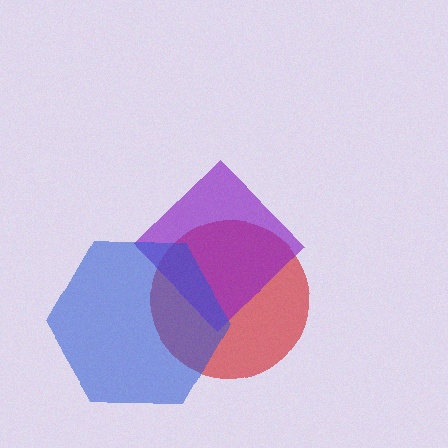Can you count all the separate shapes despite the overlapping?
Yes, there are 3 separate shapes.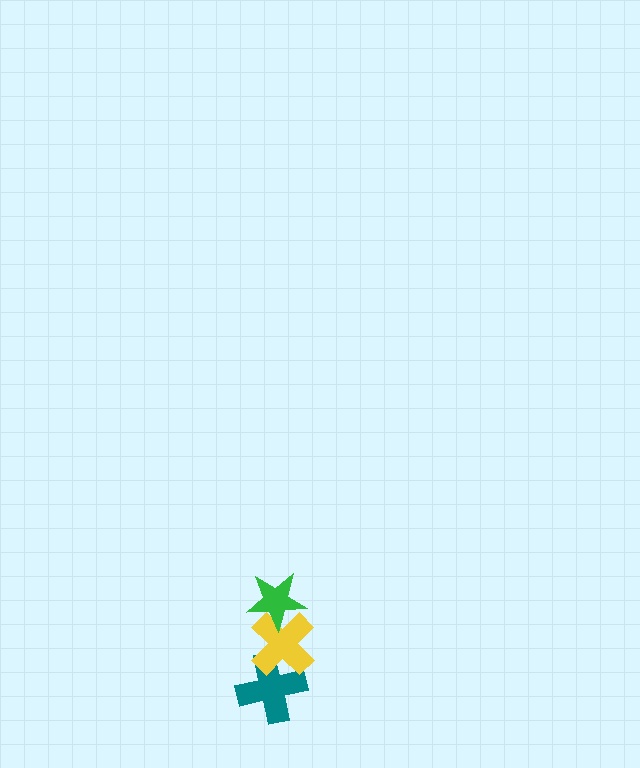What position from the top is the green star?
The green star is 1st from the top.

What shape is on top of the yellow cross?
The green star is on top of the yellow cross.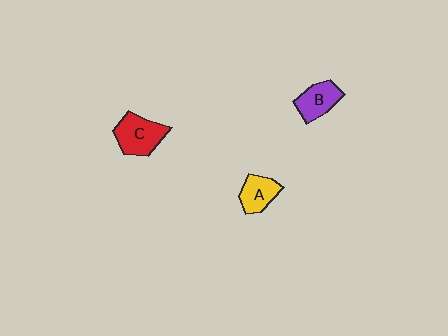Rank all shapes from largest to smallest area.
From largest to smallest: C (red), B (purple), A (yellow).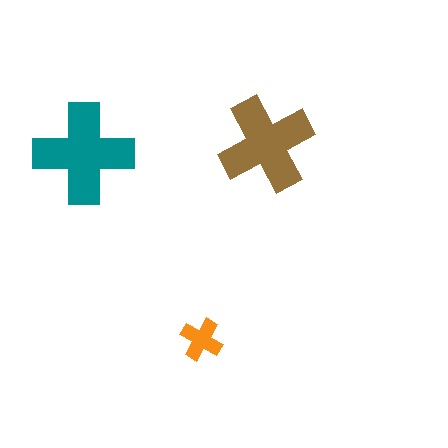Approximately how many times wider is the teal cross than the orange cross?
About 2.5 times wider.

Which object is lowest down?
The orange cross is bottommost.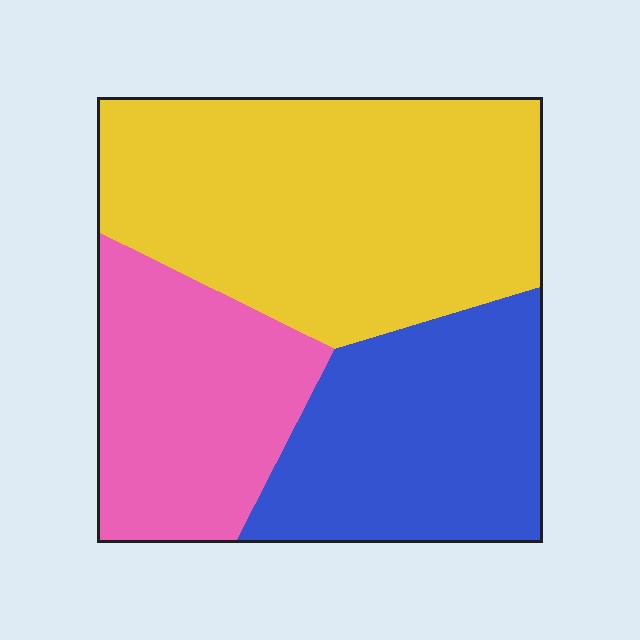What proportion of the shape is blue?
Blue takes up about one quarter (1/4) of the shape.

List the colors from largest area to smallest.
From largest to smallest: yellow, blue, pink.